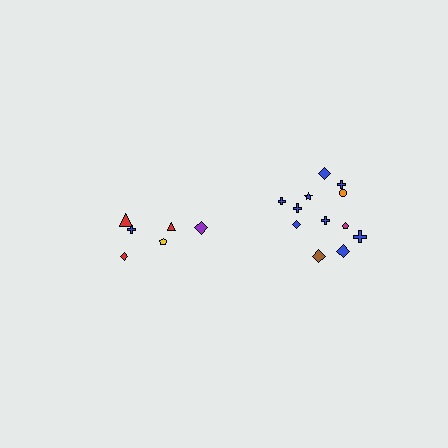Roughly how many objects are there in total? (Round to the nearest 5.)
Roughly 20 objects in total.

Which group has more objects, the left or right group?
The right group.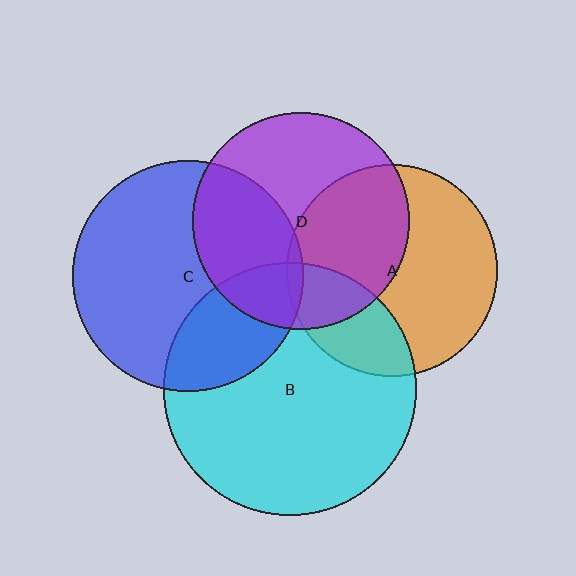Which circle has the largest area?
Circle B (cyan).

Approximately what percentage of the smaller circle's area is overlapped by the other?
Approximately 25%.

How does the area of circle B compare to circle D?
Approximately 1.4 times.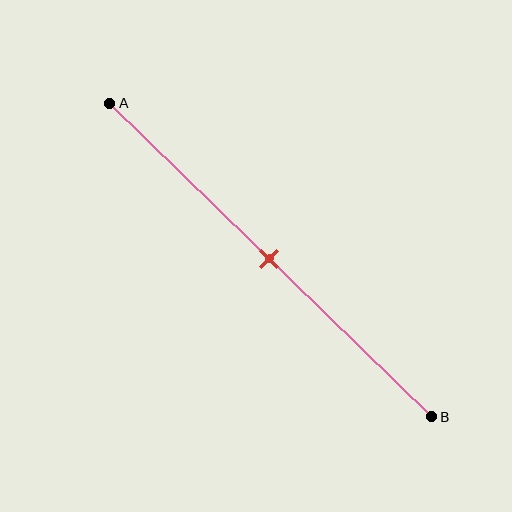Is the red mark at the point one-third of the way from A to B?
No, the mark is at about 50% from A, not at the 33% one-third point.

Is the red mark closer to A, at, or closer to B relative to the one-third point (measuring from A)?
The red mark is closer to point B than the one-third point of segment AB.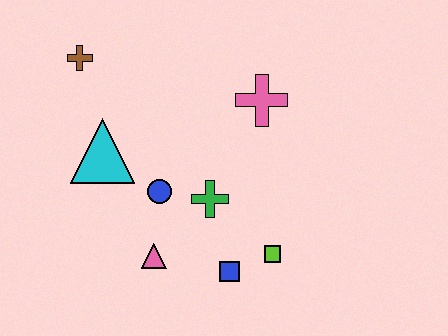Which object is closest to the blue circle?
The green cross is closest to the blue circle.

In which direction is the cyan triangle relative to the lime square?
The cyan triangle is to the left of the lime square.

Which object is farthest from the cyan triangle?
The lime square is farthest from the cyan triangle.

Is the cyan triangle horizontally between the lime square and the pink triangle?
No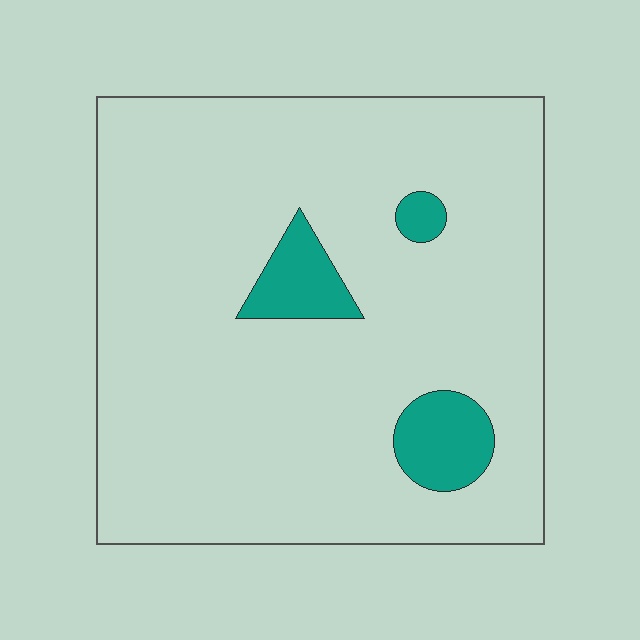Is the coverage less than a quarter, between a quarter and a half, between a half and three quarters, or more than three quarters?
Less than a quarter.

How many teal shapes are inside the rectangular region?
3.